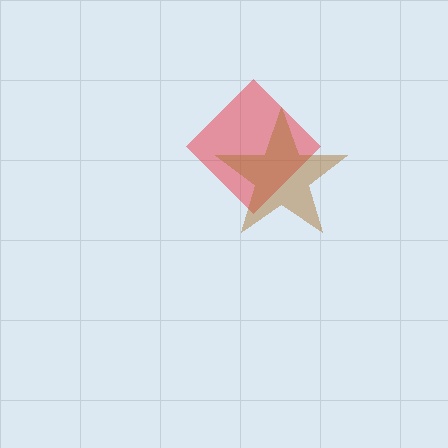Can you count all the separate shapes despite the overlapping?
Yes, there are 2 separate shapes.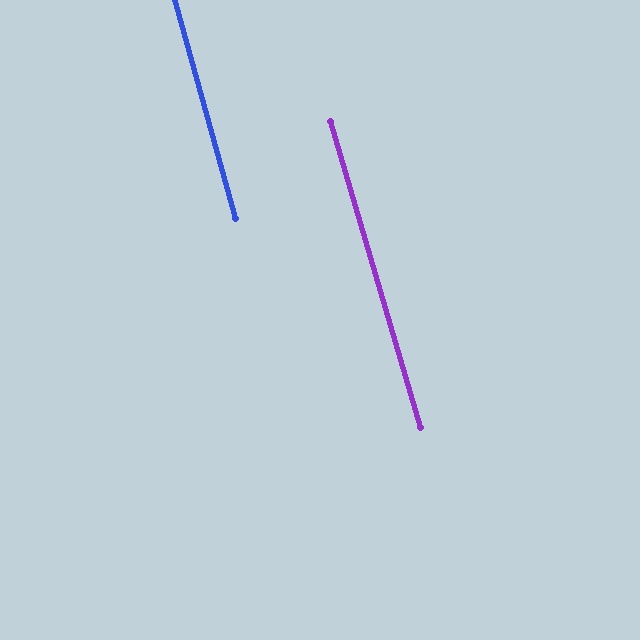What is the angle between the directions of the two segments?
Approximately 1 degree.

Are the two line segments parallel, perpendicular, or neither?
Parallel — their directions differ by only 1.0°.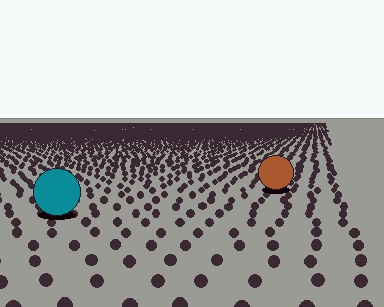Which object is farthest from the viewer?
The brown circle is farthest from the viewer. It appears smaller and the ground texture around it is denser.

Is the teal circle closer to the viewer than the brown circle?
Yes. The teal circle is closer — you can tell from the texture gradient: the ground texture is coarser near it.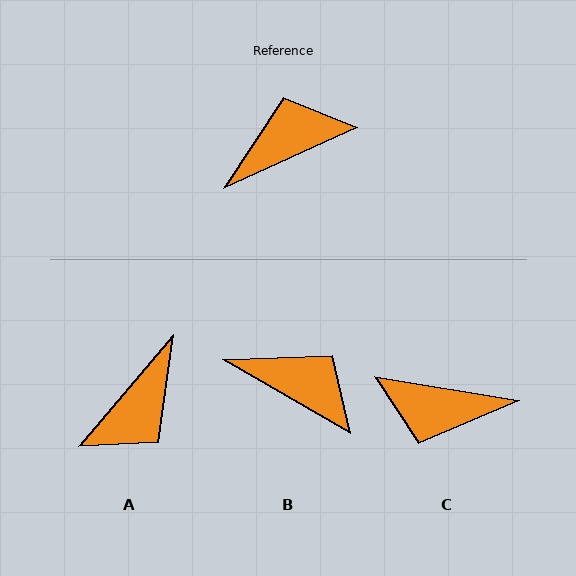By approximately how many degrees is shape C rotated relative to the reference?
Approximately 147 degrees counter-clockwise.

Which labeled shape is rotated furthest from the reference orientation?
A, about 155 degrees away.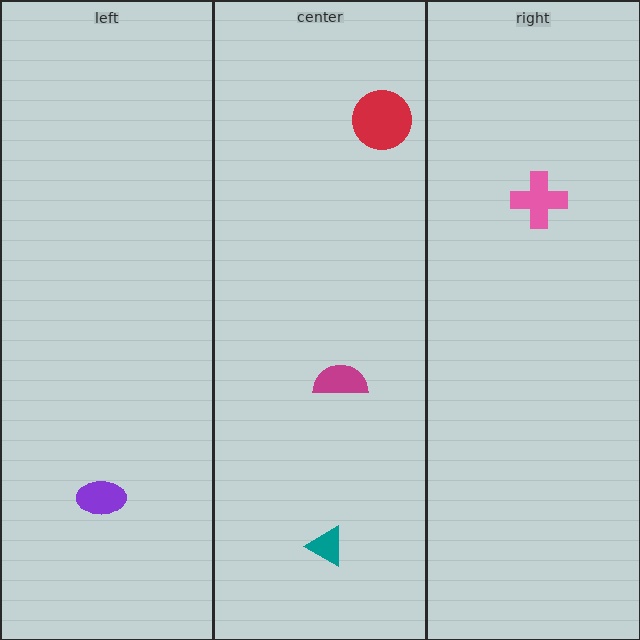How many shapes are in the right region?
1.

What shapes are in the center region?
The teal triangle, the red circle, the magenta semicircle.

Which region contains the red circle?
The center region.